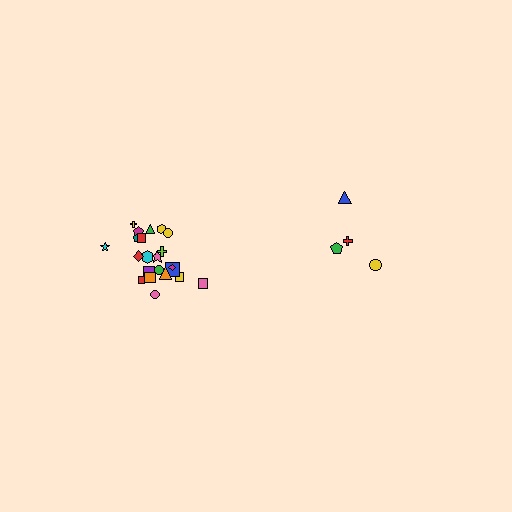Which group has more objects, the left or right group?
The left group.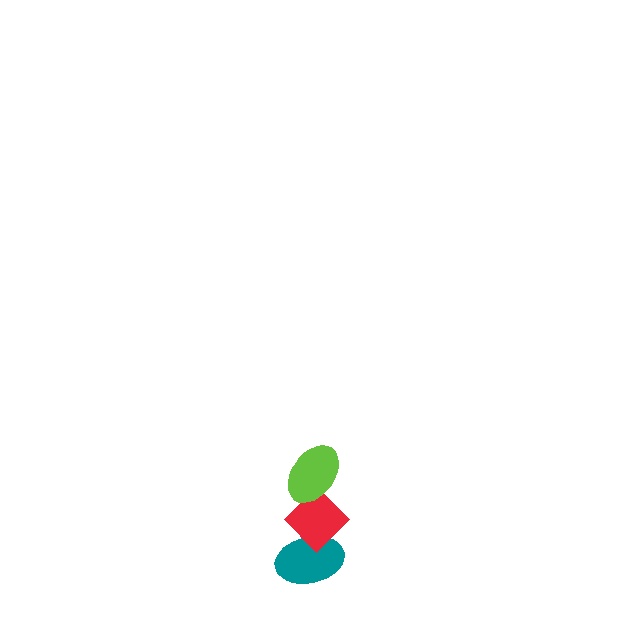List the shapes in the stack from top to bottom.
From top to bottom: the lime ellipse, the red diamond, the teal ellipse.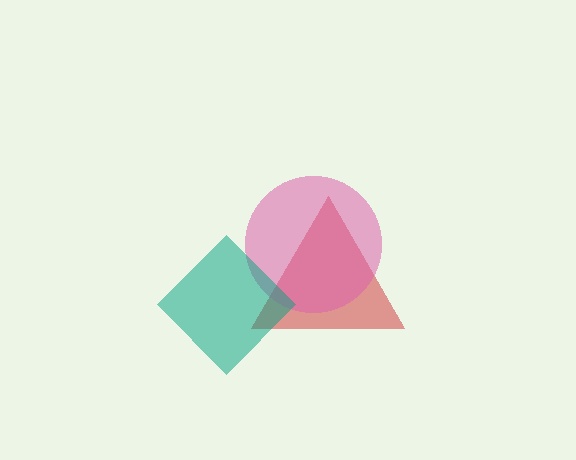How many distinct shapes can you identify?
There are 3 distinct shapes: a red triangle, a pink circle, a teal diamond.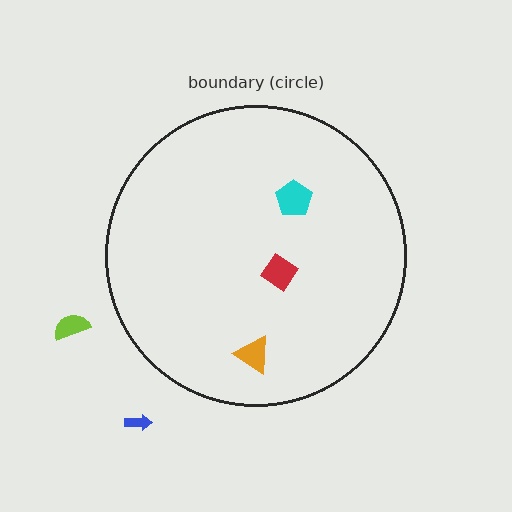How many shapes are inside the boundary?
3 inside, 2 outside.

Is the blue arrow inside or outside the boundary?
Outside.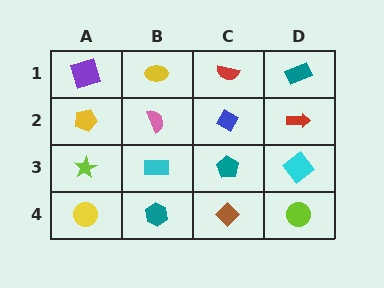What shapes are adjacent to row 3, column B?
A pink semicircle (row 2, column B), a teal hexagon (row 4, column B), a lime star (row 3, column A), a teal pentagon (row 3, column C).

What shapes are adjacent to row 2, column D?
A teal rectangle (row 1, column D), a cyan diamond (row 3, column D), a blue diamond (row 2, column C).